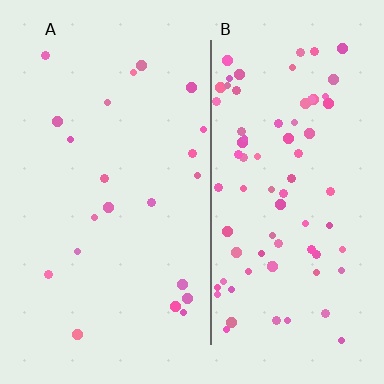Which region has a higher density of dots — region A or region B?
B (the right).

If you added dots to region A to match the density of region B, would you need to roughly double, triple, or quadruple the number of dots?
Approximately quadruple.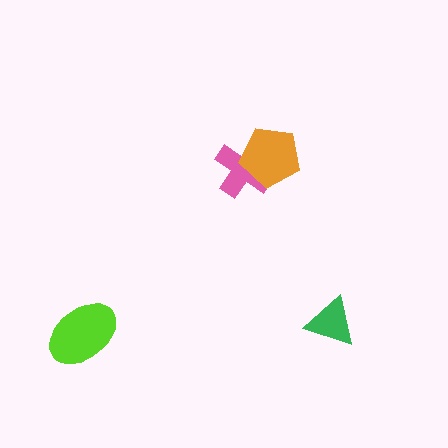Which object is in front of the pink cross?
The orange pentagon is in front of the pink cross.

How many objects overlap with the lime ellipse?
0 objects overlap with the lime ellipse.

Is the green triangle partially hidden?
No, no other shape covers it.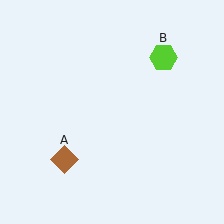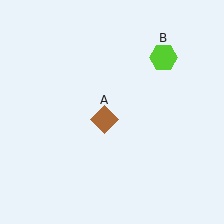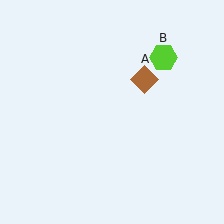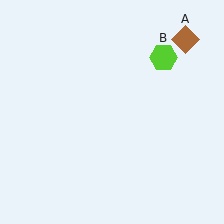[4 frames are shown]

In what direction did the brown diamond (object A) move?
The brown diamond (object A) moved up and to the right.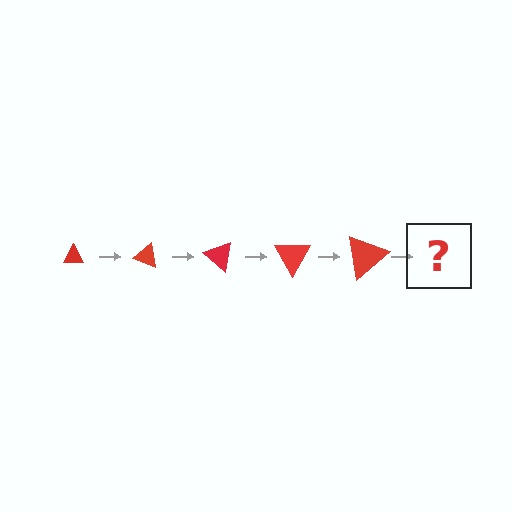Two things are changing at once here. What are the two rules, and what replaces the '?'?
The two rules are that the triangle grows larger each step and it rotates 20 degrees each step. The '?' should be a triangle, larger than the previous one and rotated 100 degrees from the start.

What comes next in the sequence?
The next element should be a triangle, larger than the previous one and rotated 100 degrees from the start.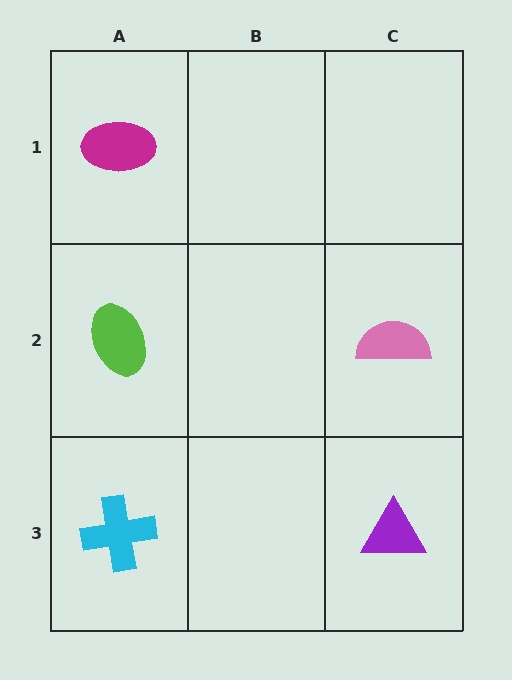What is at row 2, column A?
A lime ellipse.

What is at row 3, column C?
A purple triangle.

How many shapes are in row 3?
2 shapes.